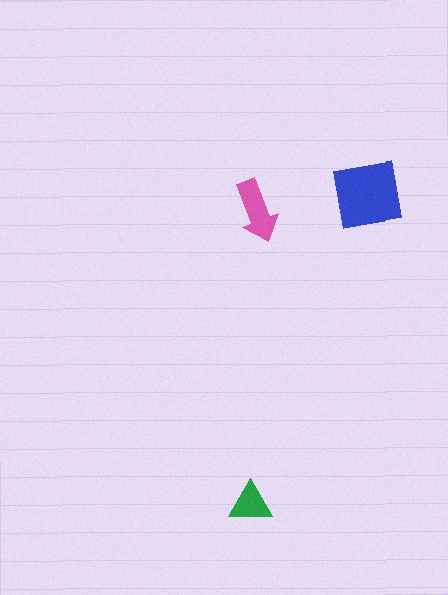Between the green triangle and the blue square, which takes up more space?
The blue square.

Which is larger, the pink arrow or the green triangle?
The pink arrow.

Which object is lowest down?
The green triangle is bottommost.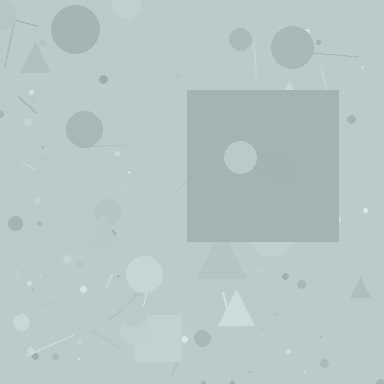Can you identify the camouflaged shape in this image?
The camouflaged shape is a square.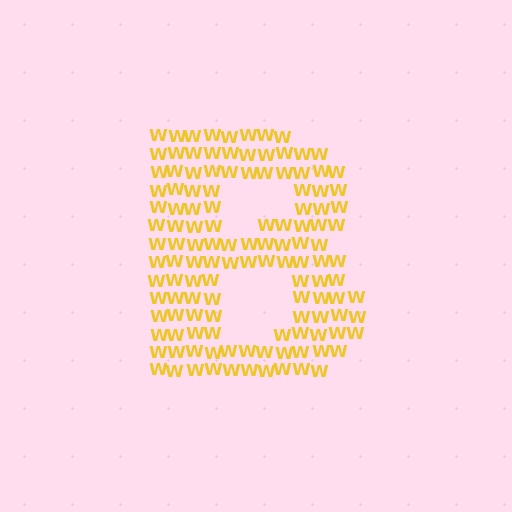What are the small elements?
The small elements are letter W's.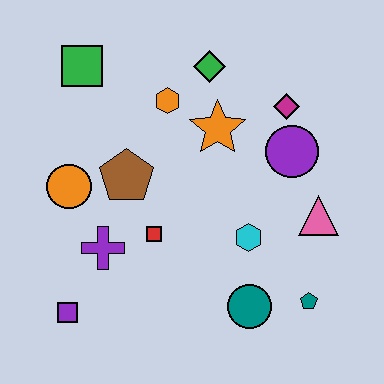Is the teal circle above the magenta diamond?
No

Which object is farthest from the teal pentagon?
The green square is farthest from the teal pentagon.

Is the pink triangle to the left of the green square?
No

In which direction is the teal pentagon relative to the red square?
The teal pentagon is to the right of the red square.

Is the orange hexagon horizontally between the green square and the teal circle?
Yes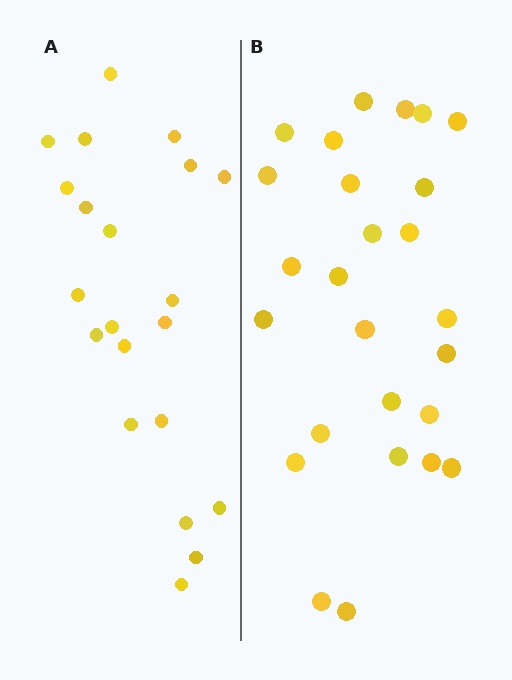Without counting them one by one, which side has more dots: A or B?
Region B (the right region) has more dots.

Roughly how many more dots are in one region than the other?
Region B has about 5 more dots than region A.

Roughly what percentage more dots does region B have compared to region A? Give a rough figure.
About 25% more.